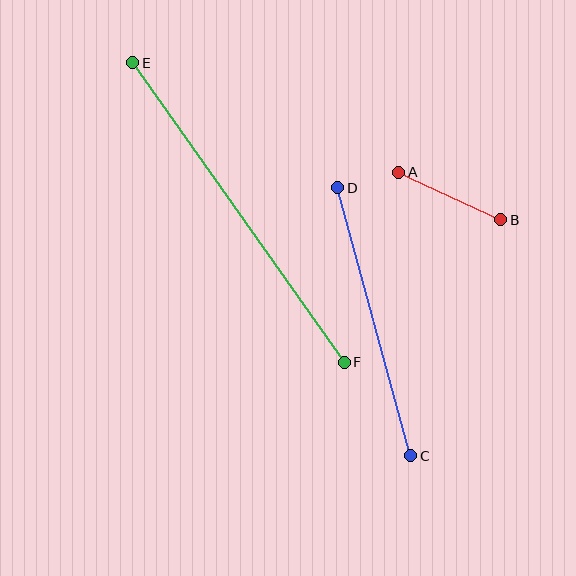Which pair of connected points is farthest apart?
Points E and F are farthest apart.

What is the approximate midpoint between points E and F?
The midpoint is at approximately (238, 213) pixels.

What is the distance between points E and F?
The distance is approximately 367 pixels.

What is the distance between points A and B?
The distance is approximately 112 pixels.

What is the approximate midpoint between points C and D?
The midpoint is at approximately (374, 322) pixels.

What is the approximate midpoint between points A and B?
The midpoint is at approximately (450, 196) pixels.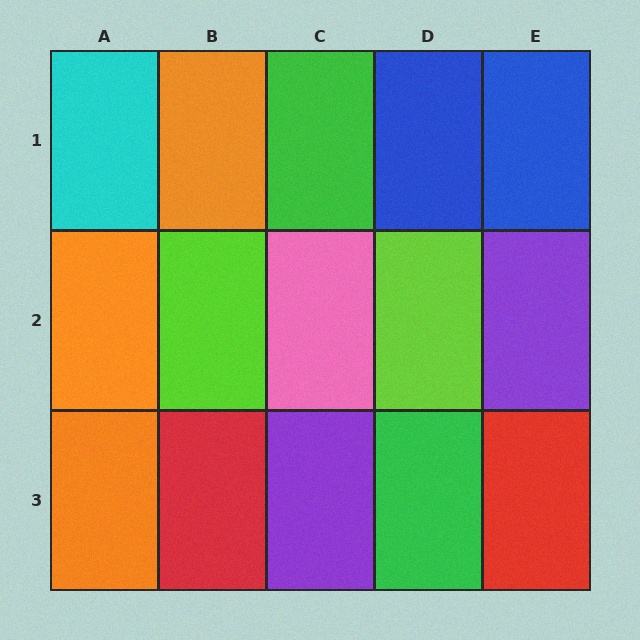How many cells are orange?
3 cells are orange.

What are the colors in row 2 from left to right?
Orange, lime, pink, lime, purple.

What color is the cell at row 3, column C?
Purple.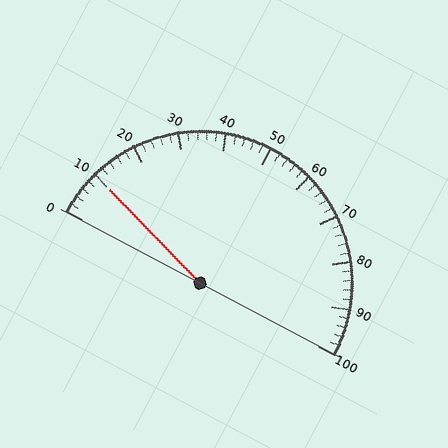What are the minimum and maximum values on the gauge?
The gauge ranges from 0 to 100.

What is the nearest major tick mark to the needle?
The nearest major tick mark is 10.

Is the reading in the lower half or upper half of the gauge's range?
The reading is in the lower half of the range (0 to 100).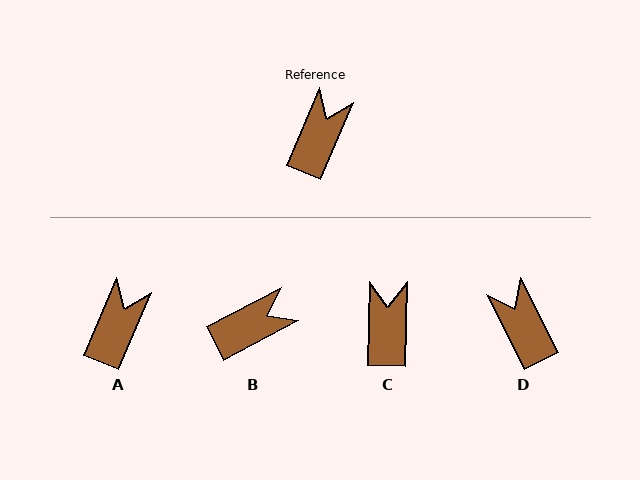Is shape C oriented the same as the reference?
No, it is off by about 22 degrees.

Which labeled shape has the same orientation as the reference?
A.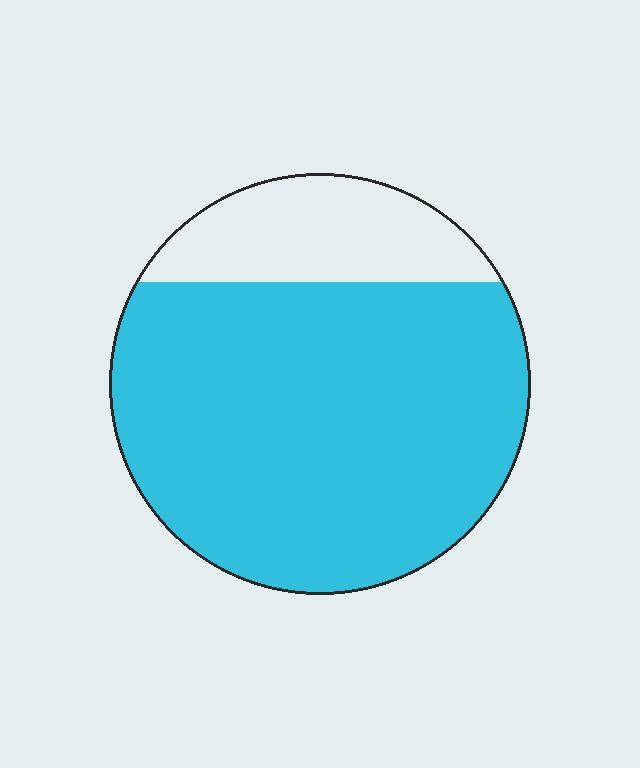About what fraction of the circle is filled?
About four fifths (4/5).